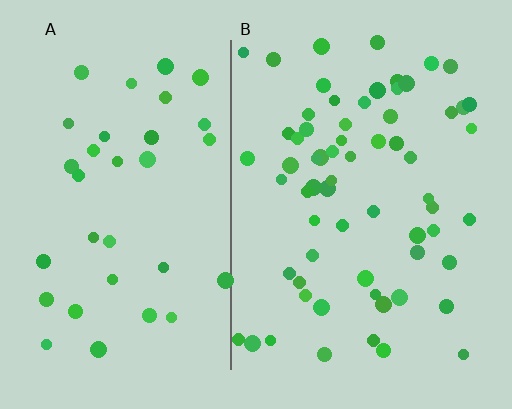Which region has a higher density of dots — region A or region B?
B (the right).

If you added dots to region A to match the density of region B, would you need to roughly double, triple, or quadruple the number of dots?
Approximately double.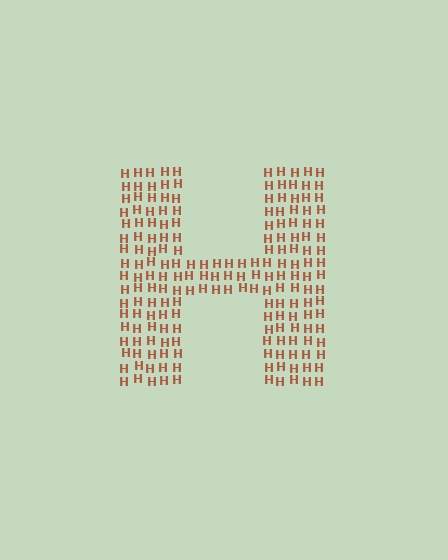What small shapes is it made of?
It is made of small letter H's.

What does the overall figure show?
The overall figure shows the letter H.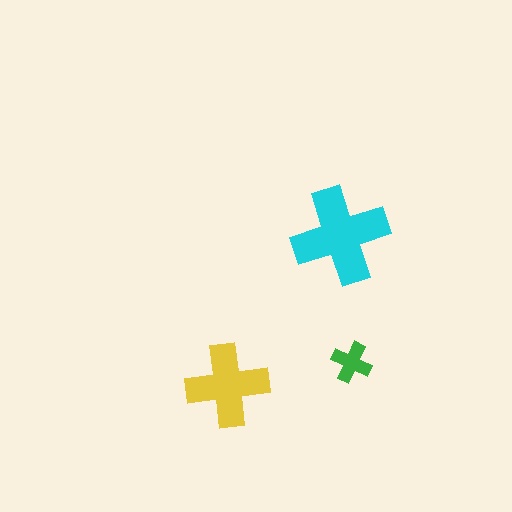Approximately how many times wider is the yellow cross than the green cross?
About 2 times wider.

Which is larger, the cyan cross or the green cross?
The cyan one.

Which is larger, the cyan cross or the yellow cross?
The cyan one.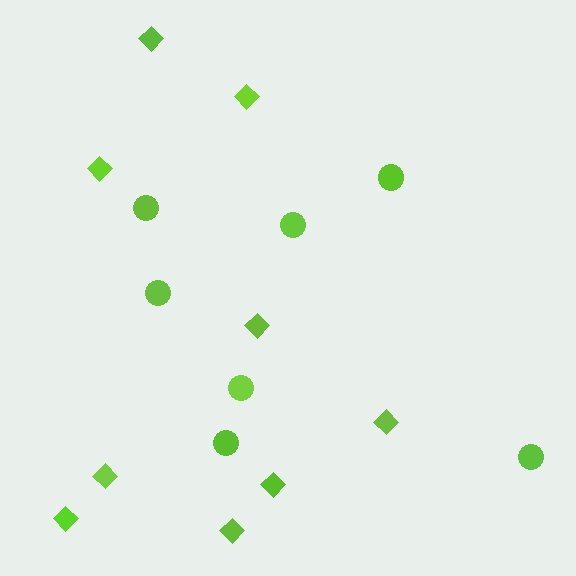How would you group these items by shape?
There are 2 groups: one group of diamonds (9) and one group of circles (7).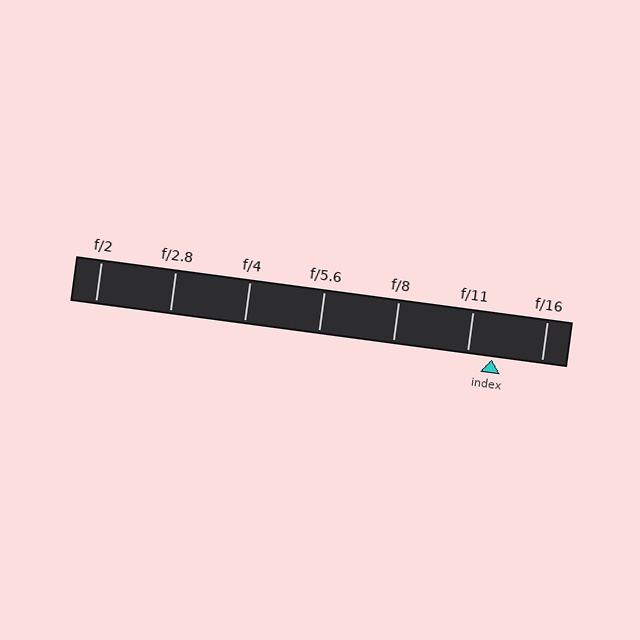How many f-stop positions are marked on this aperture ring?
There are 7 f-stop positions marked.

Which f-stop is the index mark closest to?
The index mark is closest to f/11.